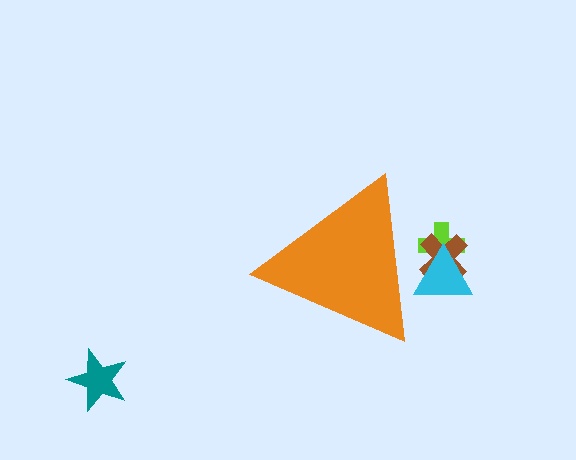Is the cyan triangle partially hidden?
Yes, the cyan triangle is partially hidden behind the orange triangle.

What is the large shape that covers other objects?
An orange triangle.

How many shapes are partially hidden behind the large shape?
3 shapes are partially hidden.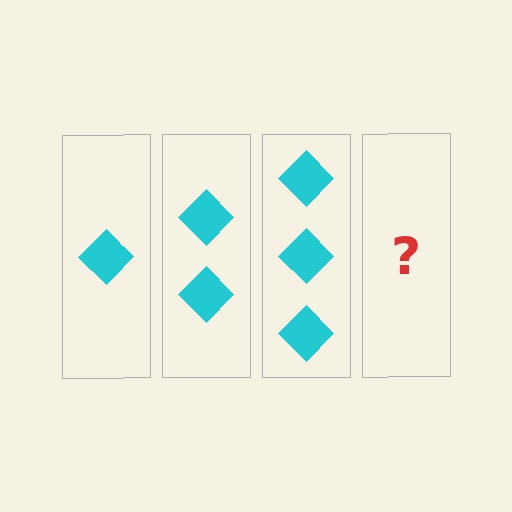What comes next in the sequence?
The next element should be 4 diamonds.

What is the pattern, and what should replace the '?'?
The pattern is that each step adds one more diamond. The '?' should be 4 diamonds.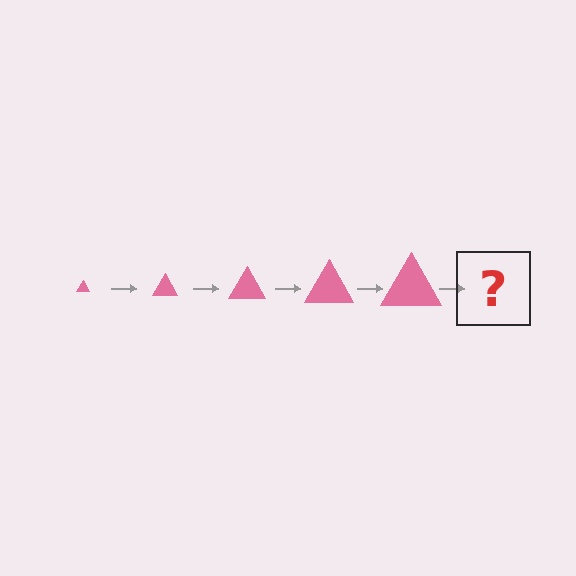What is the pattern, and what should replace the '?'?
The pattern is that the triangle gets progressively larger each step. The '?' should be a pink triangle, larger than the previous one.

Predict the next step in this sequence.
The next step is a pink triangle, larger than the previous one.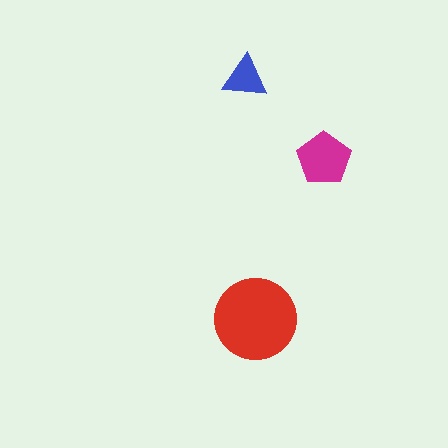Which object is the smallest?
The blue triangle.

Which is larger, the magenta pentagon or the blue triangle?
The magenta pentagon.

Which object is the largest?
The red circle.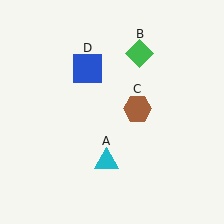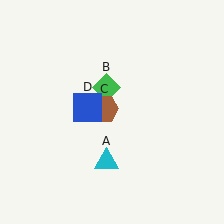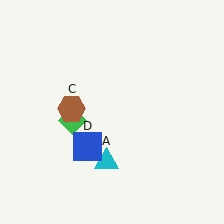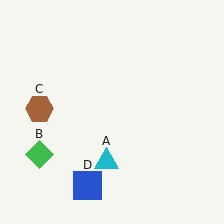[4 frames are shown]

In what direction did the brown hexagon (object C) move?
The brown hexagon (object C) moved left.